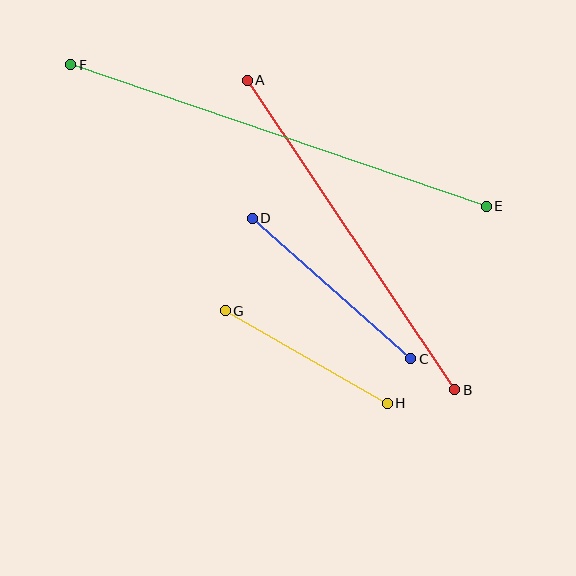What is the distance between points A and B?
The distance is approximately 373 pixels.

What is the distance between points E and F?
The distance is approximately 439 pixels.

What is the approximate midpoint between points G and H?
The midpoint is at approximately (306, 357) pixels.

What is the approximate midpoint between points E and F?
The midpoint is at approximately (279, 136) pixels.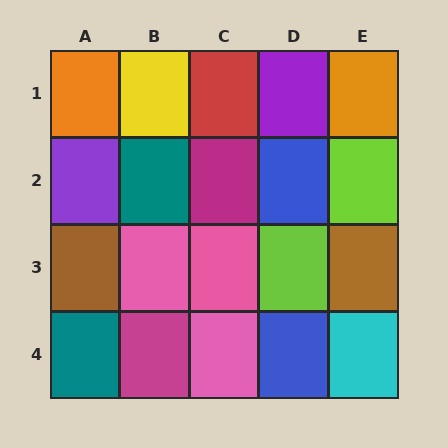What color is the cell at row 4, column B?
Magenta.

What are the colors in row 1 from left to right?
Orange, yellow, red, purple, orange.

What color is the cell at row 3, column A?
Brown.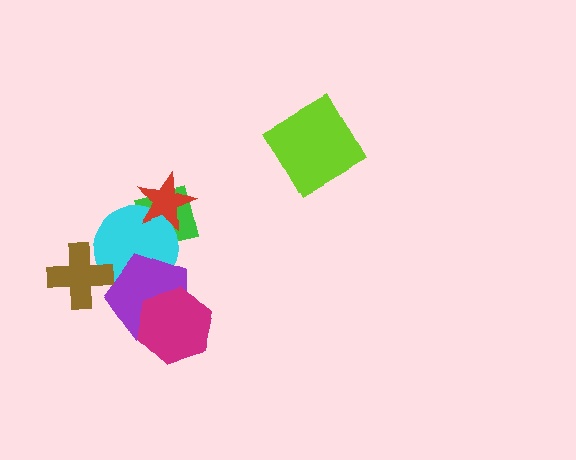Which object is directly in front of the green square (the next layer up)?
The cyan circle is directly in front of the green square.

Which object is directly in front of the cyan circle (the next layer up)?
The red star is directly in front of the cyan circle.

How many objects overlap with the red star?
2 objects overlap with the red star.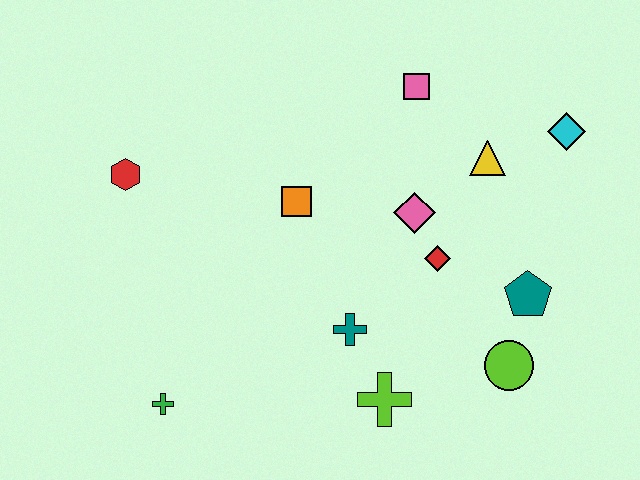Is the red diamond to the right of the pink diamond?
Yes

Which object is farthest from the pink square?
The green cross is farthest from the pink square.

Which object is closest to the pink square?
The yellow triangle is closest to the pink square.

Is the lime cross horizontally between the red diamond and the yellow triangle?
No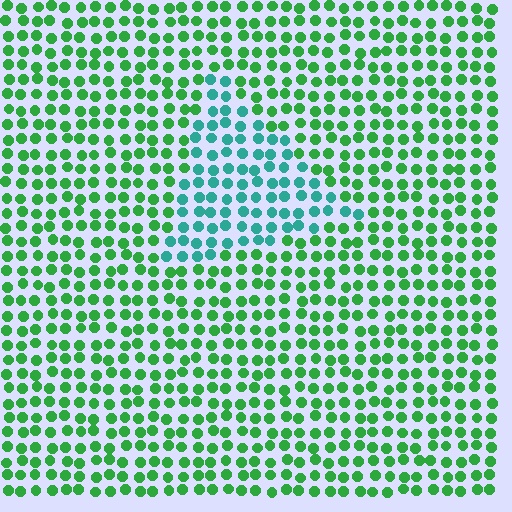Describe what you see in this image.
The image is filled with small green elements in a uniform arrangement. A triangle-shaped region is visible where the elements are tinted to a slightly different hue, forming a subtle color boundary.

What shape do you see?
I see a triangle.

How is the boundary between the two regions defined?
The boundary is defined purely by a slight shift in hue (about 44 degrees). Spacing, size, and orientation are identical on both sides.